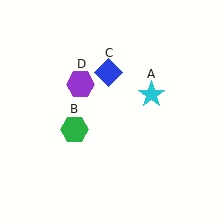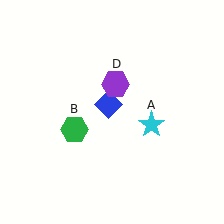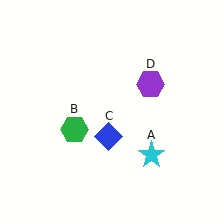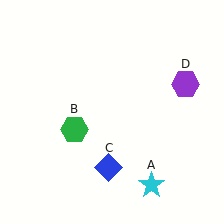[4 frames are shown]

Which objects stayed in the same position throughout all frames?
Green hexagon (object B) remained stationary.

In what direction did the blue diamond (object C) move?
The blue diamond (object C) moved down.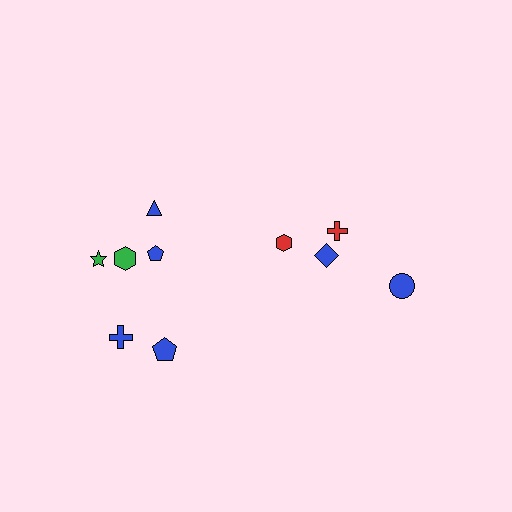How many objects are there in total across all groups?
There are 10 objects.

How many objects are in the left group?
There are 6 objects.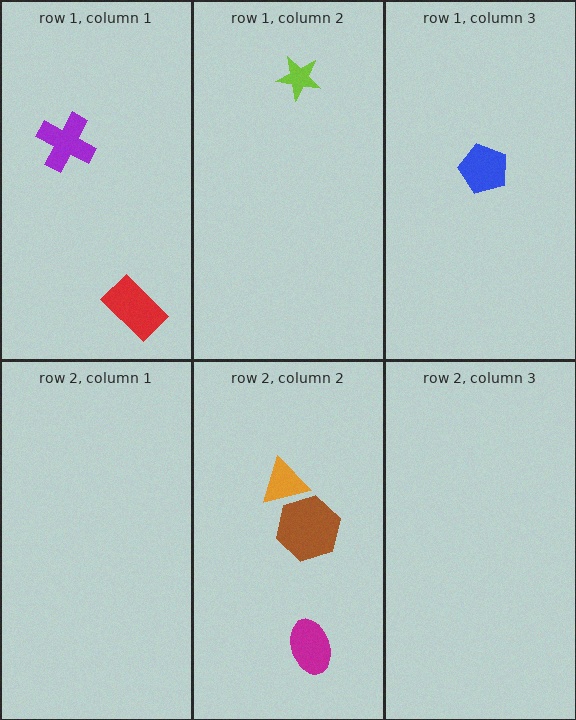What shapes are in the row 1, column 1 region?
The red rectangle, the purple cross.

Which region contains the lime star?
The row 1, column 2 region.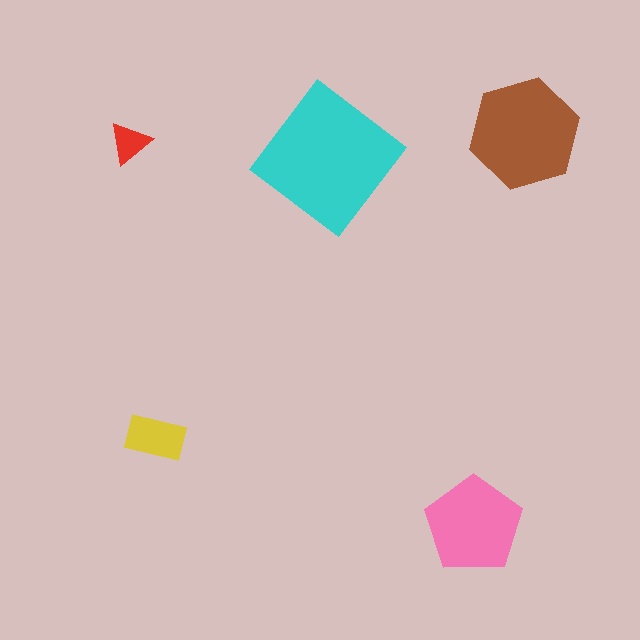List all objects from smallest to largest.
The red triangle, the yellow rectangle, the pink pentagon, the brown hexagon, the cyan diamond.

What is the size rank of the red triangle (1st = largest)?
5th.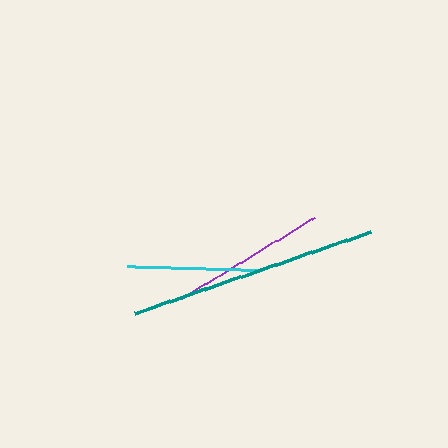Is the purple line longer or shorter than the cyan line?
The purple line is longer than the cyan line.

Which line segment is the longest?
The teal line is the longest at approximately 249 pixels.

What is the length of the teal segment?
The teal segment is approximately 249 pixels long.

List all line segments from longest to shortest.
From longest to shortest: teal, purple, cyan.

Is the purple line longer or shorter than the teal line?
The teal line is longer than the purple line.